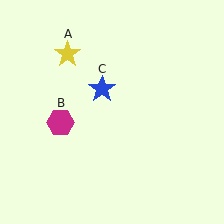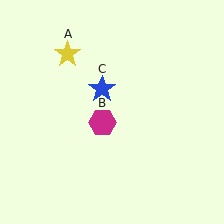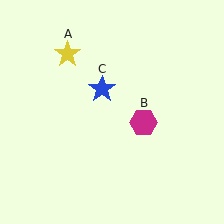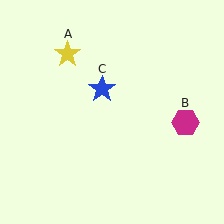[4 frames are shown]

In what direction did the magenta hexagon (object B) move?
The magenta hexagon (object B) moved right.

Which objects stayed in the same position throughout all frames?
Yellow star (object A) and blue star (object C) remained stationary.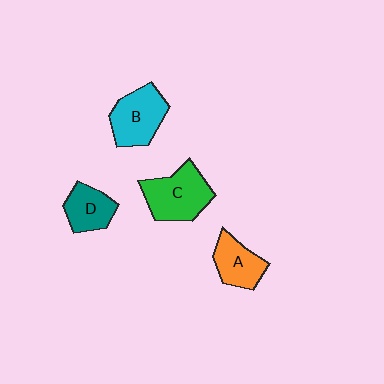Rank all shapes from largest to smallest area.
From largest to smallest: C (green), B (cyan), A (orange), D (teal).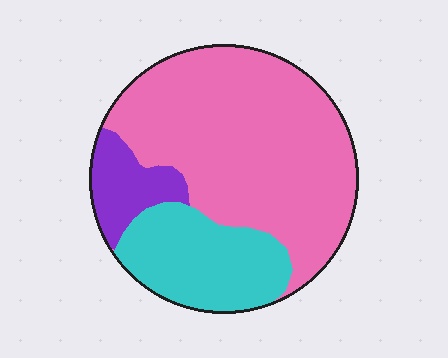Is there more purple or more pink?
Pink.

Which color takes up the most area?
Pink, at roughly 65%.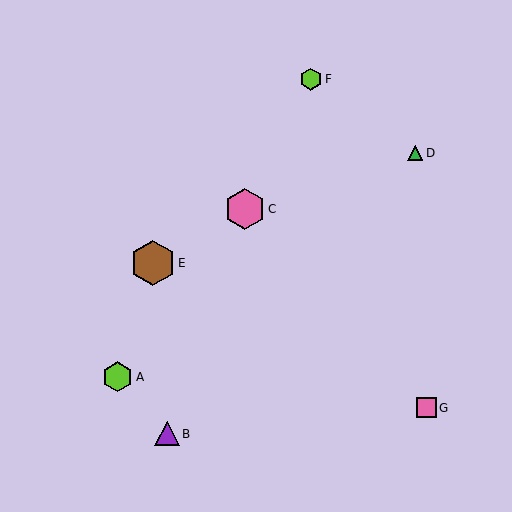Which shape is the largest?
The brown hexagon (labeled E) is the largest.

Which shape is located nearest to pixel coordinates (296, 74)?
The lime hexagon (labeled F) at (311, 79) is nearest to that location.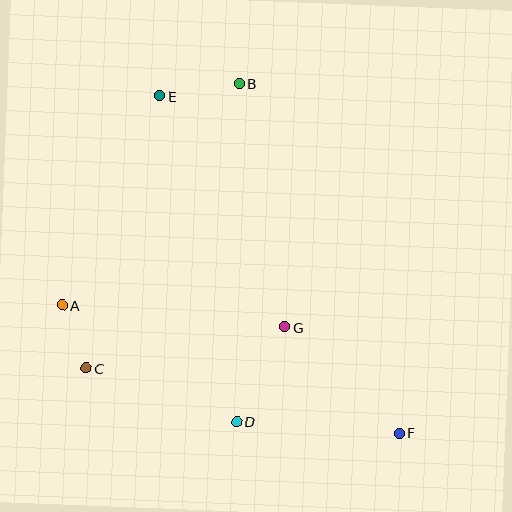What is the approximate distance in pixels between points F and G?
The distance between F and G is approximately 156 pixels.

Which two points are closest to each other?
Points A and C are closest to each other.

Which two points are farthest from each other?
Points E and F are farthest from each other.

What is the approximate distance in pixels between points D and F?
The distance between D and F is approximately 163 pixels.